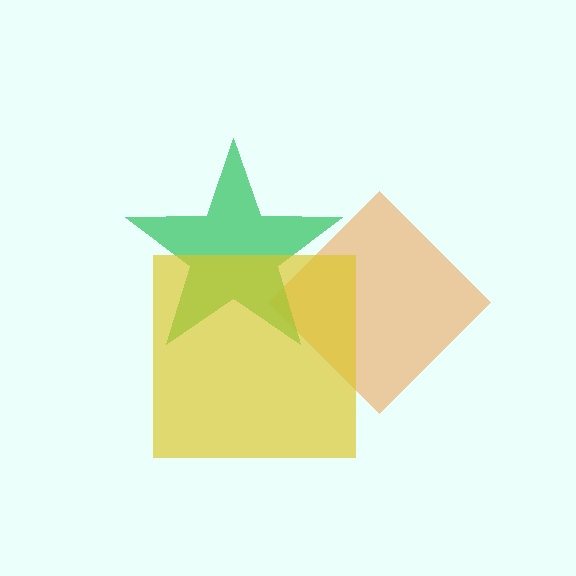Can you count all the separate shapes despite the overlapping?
Yes, there are 3 separate shapes.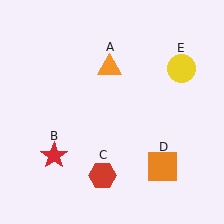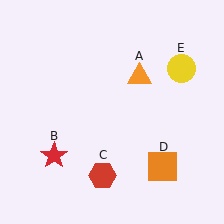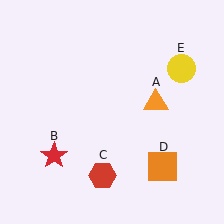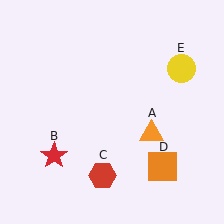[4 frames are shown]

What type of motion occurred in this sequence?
The orange triangle (object A) rotated clockwise around the center of the scene.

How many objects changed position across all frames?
1 object changed position: orange triangle (object A).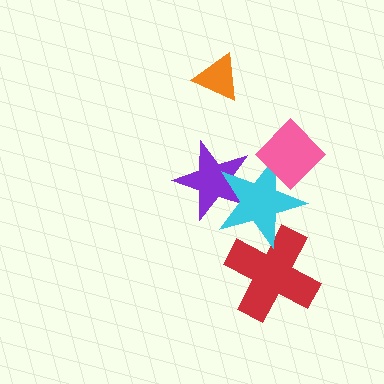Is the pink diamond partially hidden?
No, no other shape covers it.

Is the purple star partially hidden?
Yes, it is partially covered by another shape.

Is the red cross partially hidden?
Yes, it is partially covered by another shape.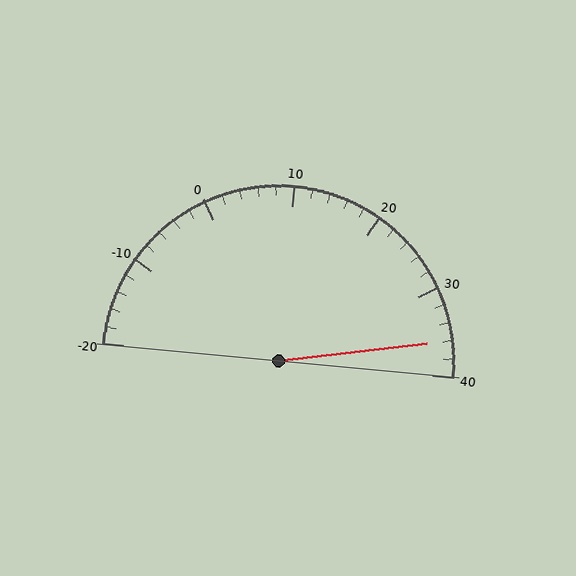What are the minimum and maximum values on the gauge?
The gauge ranges from -20 to 40.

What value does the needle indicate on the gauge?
The needle indicates approximately 36.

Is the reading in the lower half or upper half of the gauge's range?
The reading is in the upper half of the range (-20 to 40).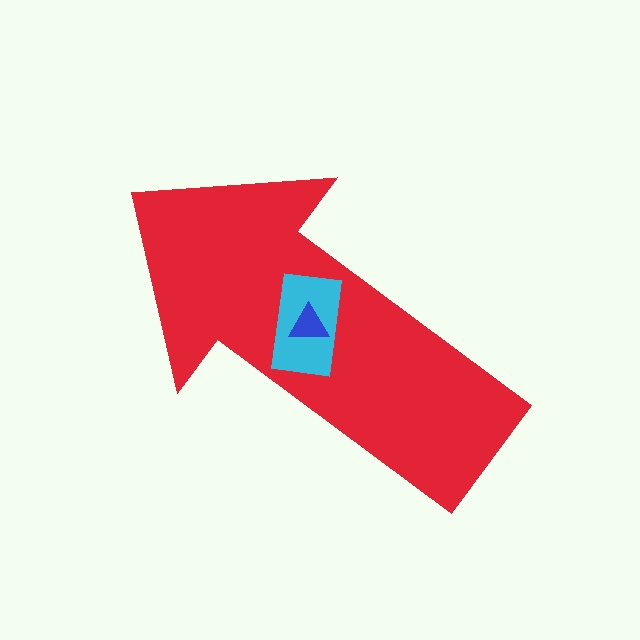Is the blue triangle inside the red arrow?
Yes.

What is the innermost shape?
The blue triangle.